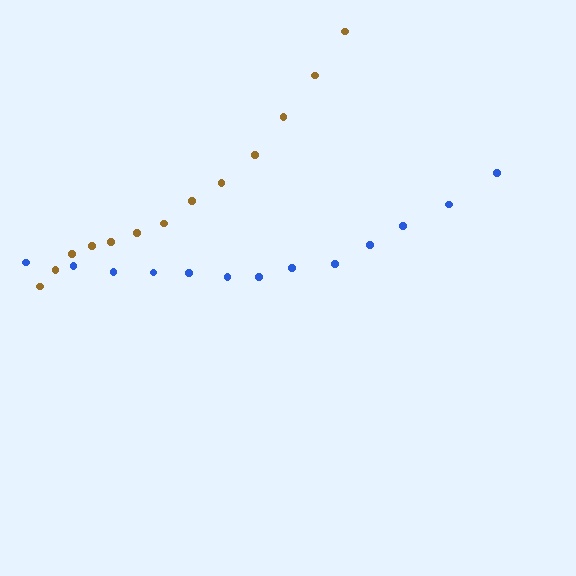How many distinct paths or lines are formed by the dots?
There are 2 distinct paths.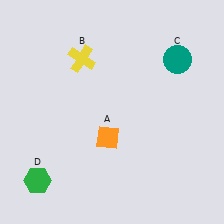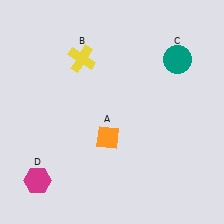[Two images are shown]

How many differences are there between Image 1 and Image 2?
There is 1 difference between the two images.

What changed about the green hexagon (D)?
In Image 1, D is green. In Image 2, it changed to magenta.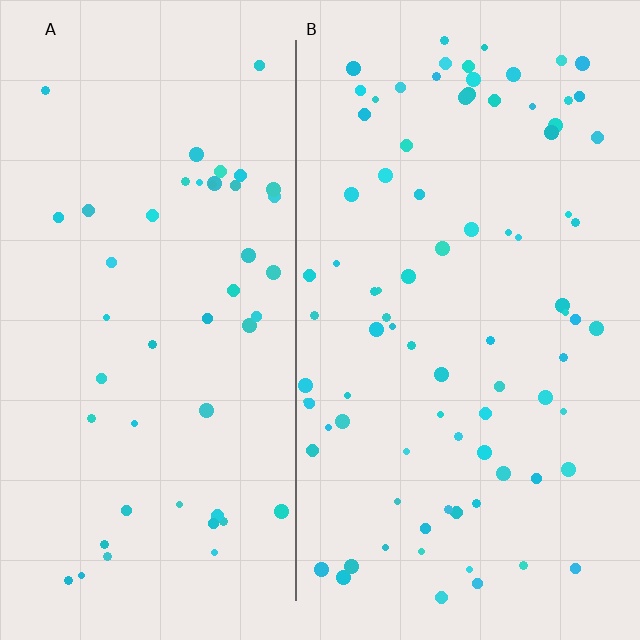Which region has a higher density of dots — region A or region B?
B (the right).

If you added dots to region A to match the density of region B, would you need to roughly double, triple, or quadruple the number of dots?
Approximately double.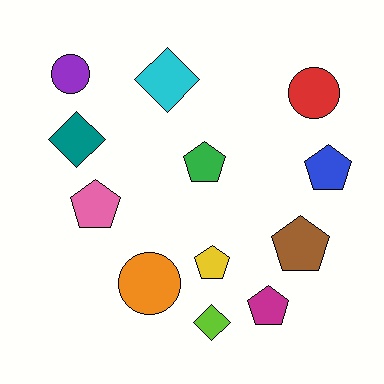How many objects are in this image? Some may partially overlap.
There are 12 objects.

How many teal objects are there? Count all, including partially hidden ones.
There is 1 teal object.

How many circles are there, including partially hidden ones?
There are 3 circles.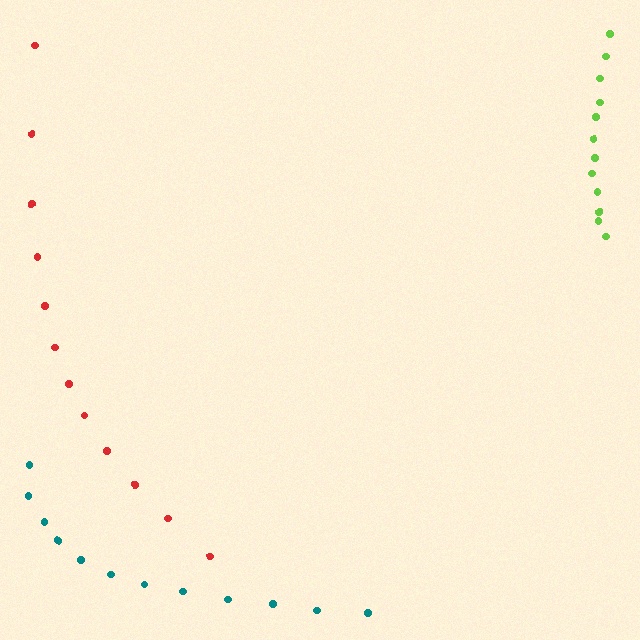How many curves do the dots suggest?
There are 3 distinct paths.